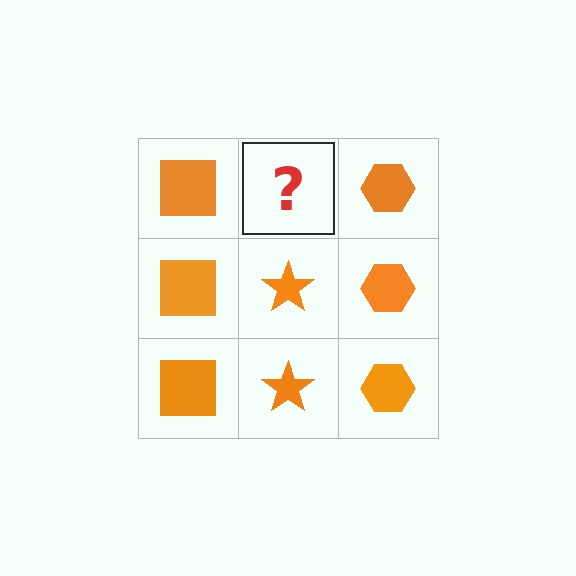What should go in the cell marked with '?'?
The missing cell should contain an orange star.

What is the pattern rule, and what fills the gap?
The rule is that each column has a consistent shape. The gap should be filled with an orange star.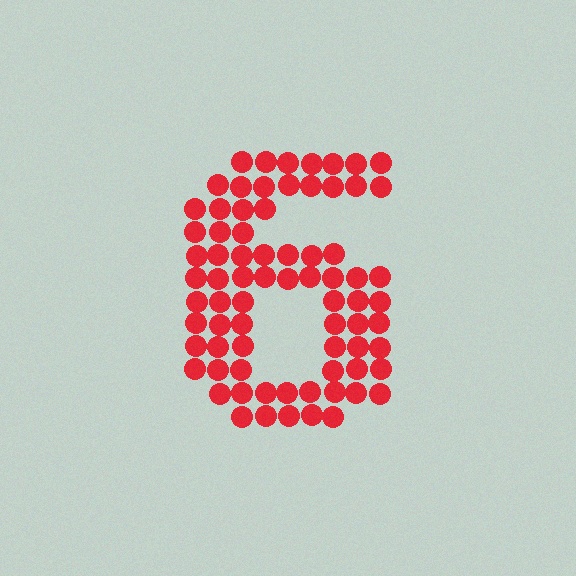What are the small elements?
The small elements are circles.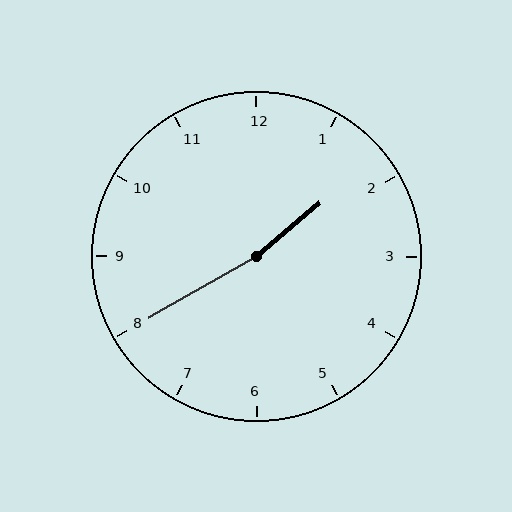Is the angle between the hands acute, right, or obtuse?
It is obtuse.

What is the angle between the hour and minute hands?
Approximately 170 degrees.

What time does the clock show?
1:40.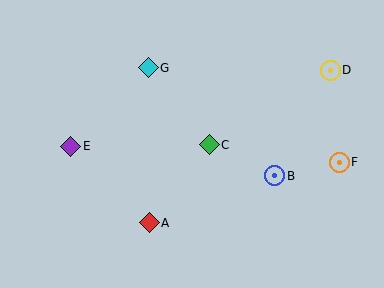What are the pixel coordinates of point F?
Point F is at (339, 162).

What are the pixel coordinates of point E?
Point E is at (71, 146).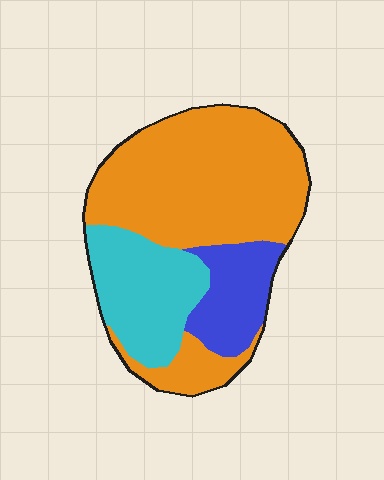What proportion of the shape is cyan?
Cyan takes up about one quarter (1/4) of the shape.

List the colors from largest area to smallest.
From largest to smallest: orange, cyan, blue.